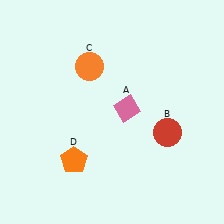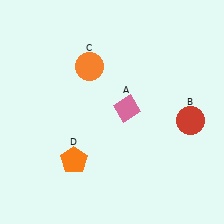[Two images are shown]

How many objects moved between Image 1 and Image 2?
1 object moved between the two images.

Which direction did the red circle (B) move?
The red circle (B) moved right.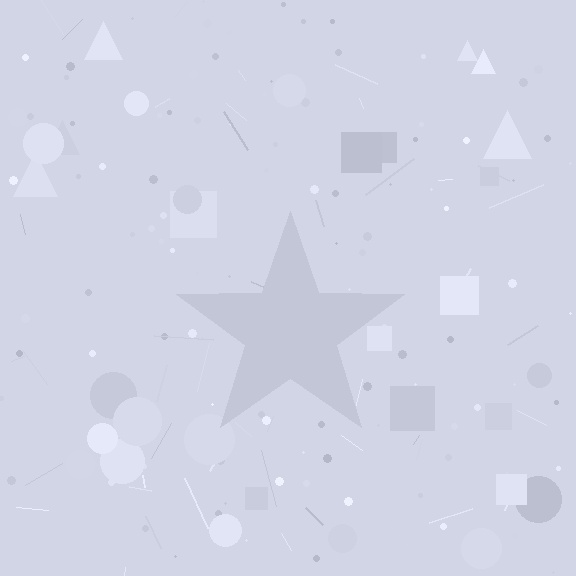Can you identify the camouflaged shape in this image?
The camouflaged shape is a star.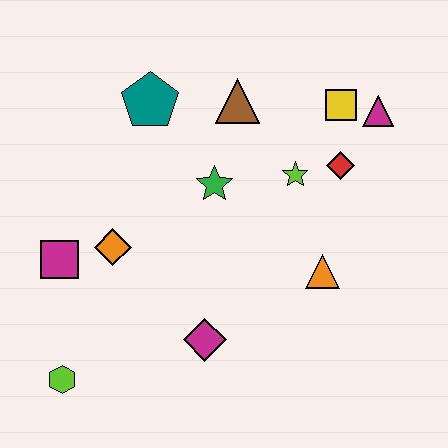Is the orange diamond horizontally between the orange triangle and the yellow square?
No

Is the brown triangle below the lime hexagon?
No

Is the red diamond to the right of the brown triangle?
Yes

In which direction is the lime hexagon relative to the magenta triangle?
The lime hexagon is to the left of the magenta triangle.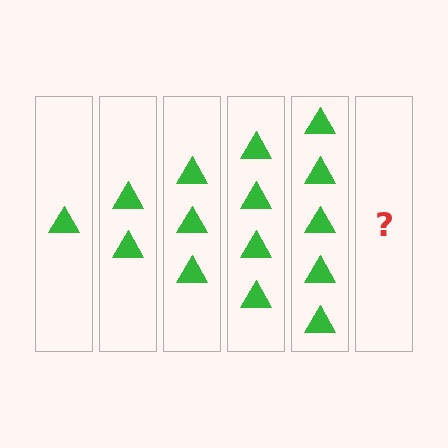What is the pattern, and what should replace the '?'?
The pattern is that each step adds one more triangle. The '?' should be 6 triangles.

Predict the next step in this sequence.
The next step is 6 triangles.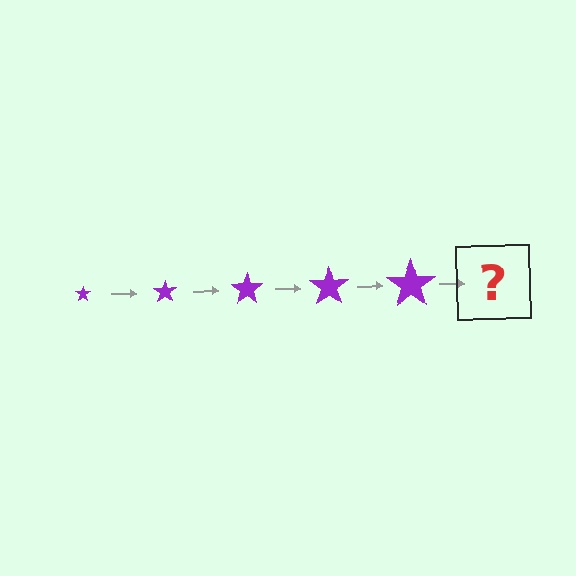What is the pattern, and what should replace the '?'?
The pattern is that the star gets progressively larger each step. The '?' should be a purple star, larger than the previous one.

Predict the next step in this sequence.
The next step is a purple star, larger than the previous one.